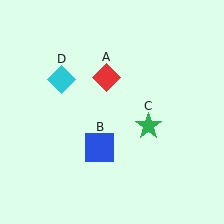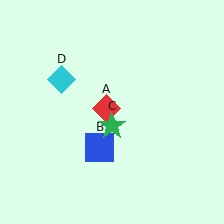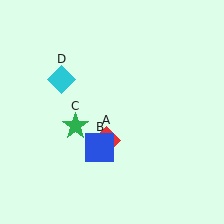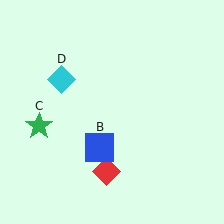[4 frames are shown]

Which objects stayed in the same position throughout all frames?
Blue square (object B) and cyan diamond (object D) remained stationary.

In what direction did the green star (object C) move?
The green star (object C) moved left.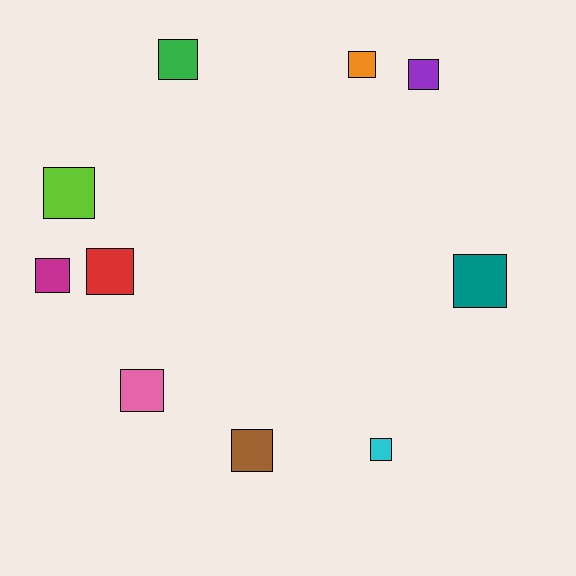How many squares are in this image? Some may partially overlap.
There are 10 squares.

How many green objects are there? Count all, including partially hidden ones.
There is 1 green object.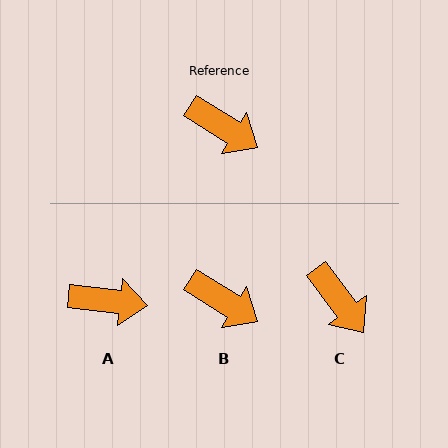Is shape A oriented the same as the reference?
No, it is off by about 25 degrees.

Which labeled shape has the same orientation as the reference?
B.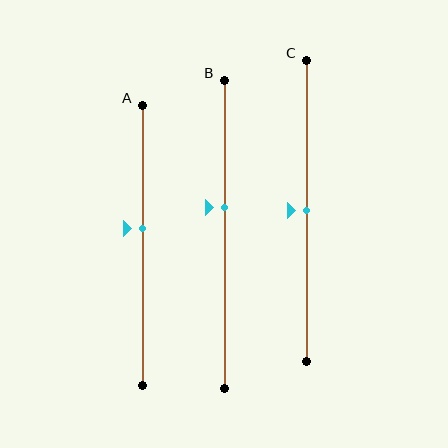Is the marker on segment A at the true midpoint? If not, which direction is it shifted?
No, the marker on segment A is shifted upward by about 6% of the segment length.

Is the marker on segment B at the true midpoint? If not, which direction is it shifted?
No, the marker on segment B is shifted upward by about 9% of the segment length.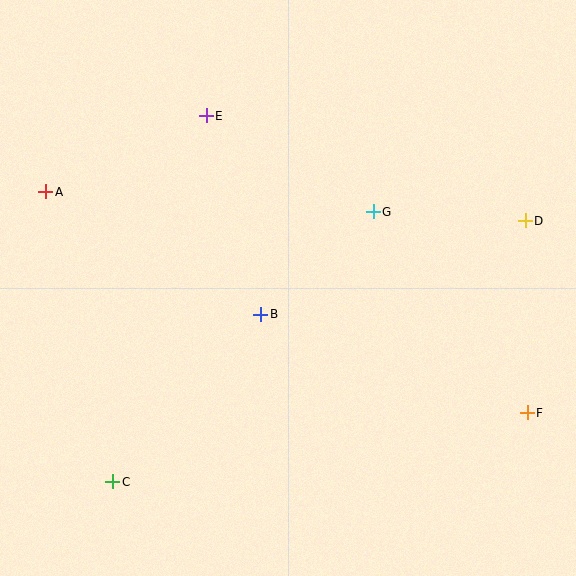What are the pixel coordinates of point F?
Point F is at (527, 413).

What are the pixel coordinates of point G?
Point G is at (373, 212).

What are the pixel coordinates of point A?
Point A is at (46, 192).